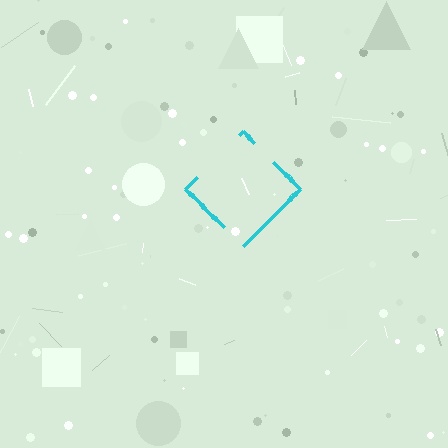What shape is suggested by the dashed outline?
The dashed outline suggests a diamond.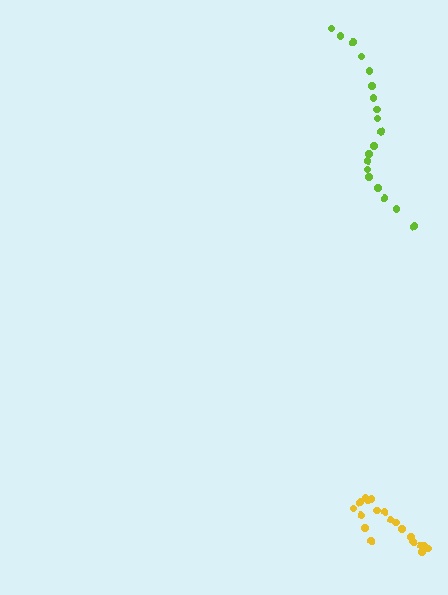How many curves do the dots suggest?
There are 2 distinct paths.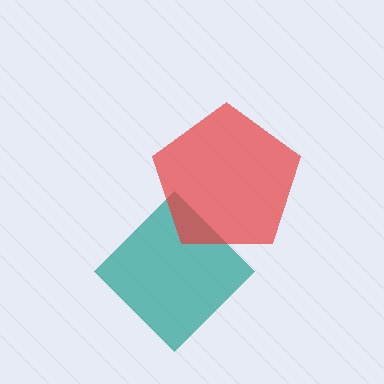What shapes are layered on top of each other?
The layered shapes are: a teal diamond, a red pentagon.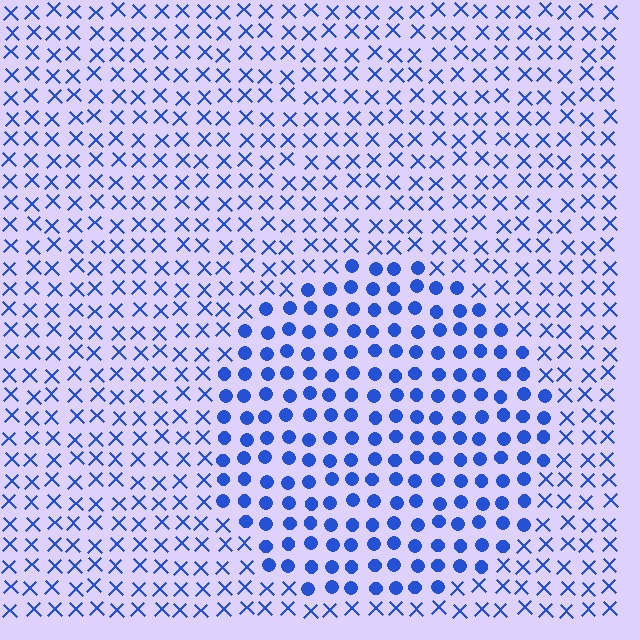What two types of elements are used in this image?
The image uses circles inside the circle region and X marks outside it.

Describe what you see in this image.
The image is filled with small blue elements arranged in a uniform grid. A circle-shaped region contains circles, while the surrounding area contains X marks. The boundary is defined purely by the change in element shape.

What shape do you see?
I see a circle.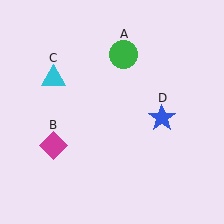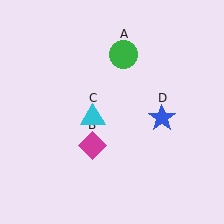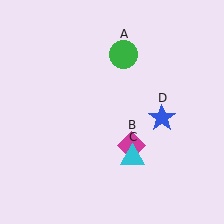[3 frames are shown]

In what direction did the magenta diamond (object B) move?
The magenta diamond (object B) moved right.